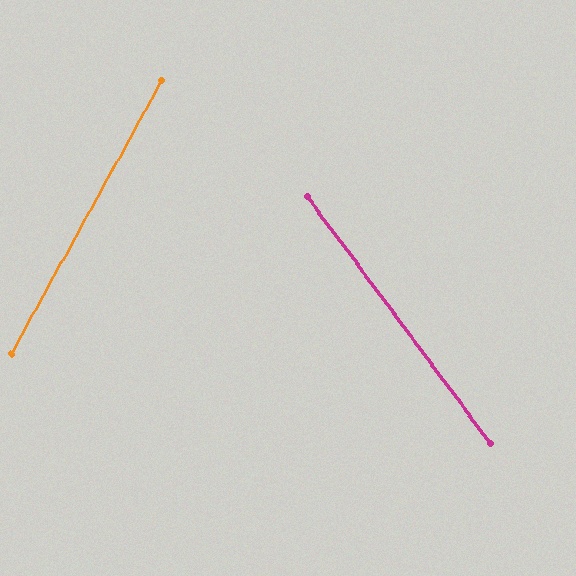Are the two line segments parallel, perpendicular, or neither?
Neither parallel nor perpendicular — they differ by about 65°.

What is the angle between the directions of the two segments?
Approximately 65 degrees.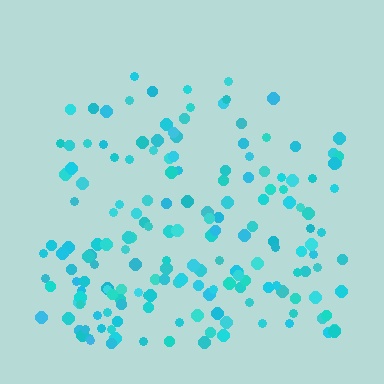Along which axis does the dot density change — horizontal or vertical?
Vertical.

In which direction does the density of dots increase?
From top to bottom, with the bottom side densest.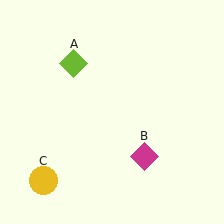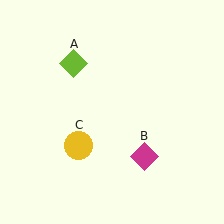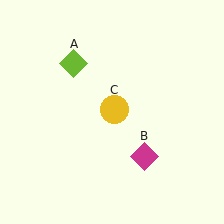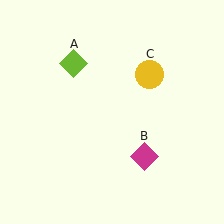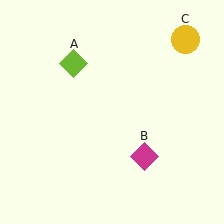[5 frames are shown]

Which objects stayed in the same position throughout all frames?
Lime diamond (object A) and magenta diamond (object B) remained stationary.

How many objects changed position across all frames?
1 object changed position: yellow circle (object C).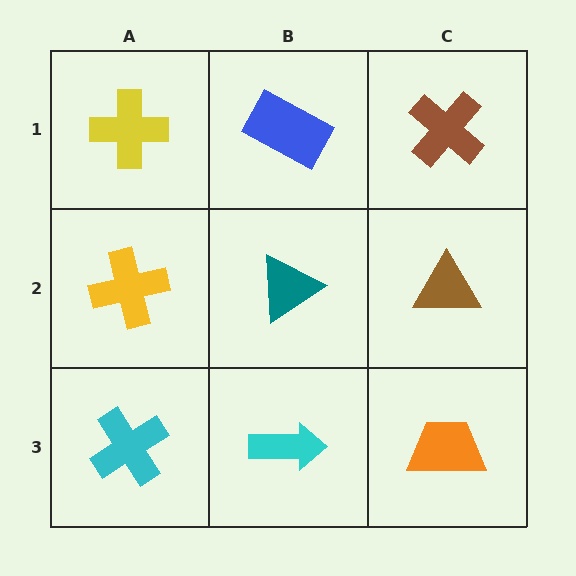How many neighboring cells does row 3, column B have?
3.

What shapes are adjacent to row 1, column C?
A brown triangle (row 2, column C), a blue rectangle (row 1, column B).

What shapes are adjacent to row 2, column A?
A yellow cross (row 1, column A), a cyan cross (row 3, column A), a teal triangle (row 2, column B).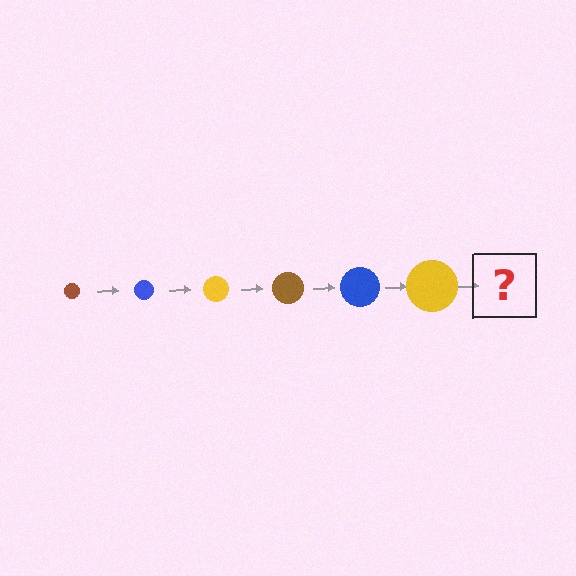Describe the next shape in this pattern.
It should be a brown circle, larger than the previous one.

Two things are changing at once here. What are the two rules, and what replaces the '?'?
The two rules are that the circle grows larger each step and the color cycles through brown, blue, and yellow. The '?' should be a brown circle, larger than the previous one.